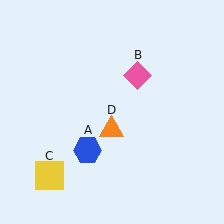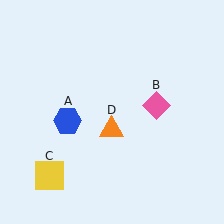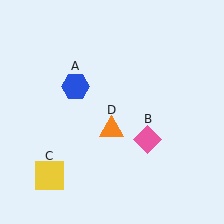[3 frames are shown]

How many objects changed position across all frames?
2 objects changed position: blue hexagon (object A), pink diamond (object B).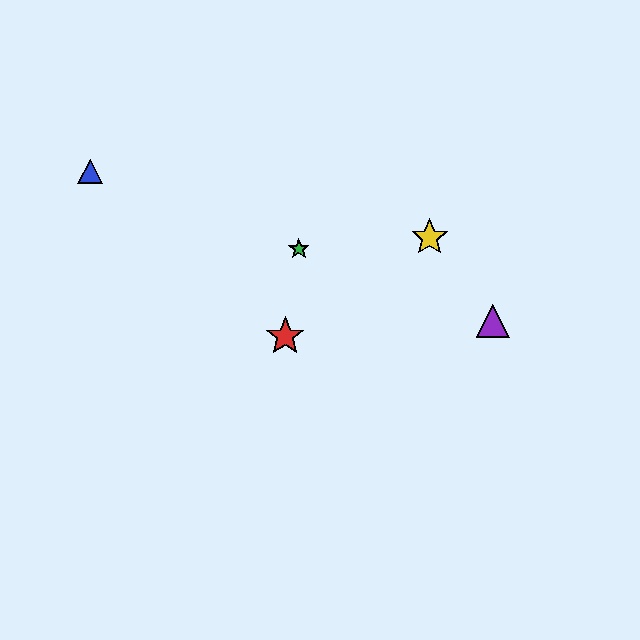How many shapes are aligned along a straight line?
3 shapes (the blue triangle, the green star, the purple triangle) are aligned along a straight line.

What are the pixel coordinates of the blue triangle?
The blue triangle is at (90, 172).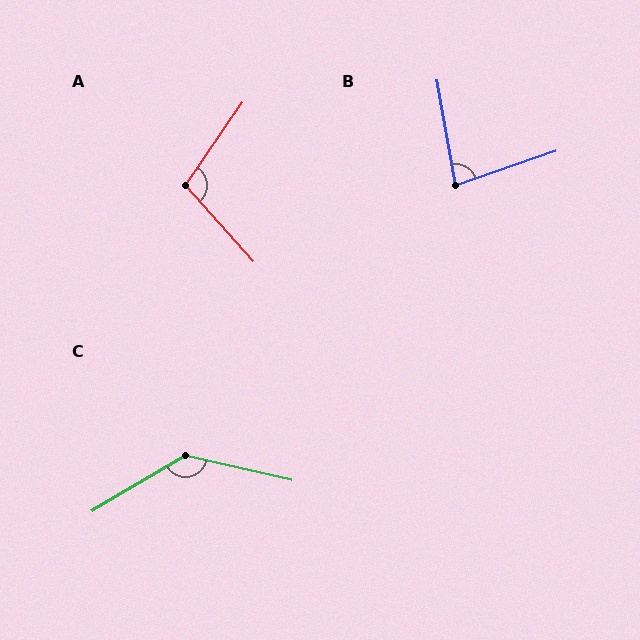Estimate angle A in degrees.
Approximately 104 degrees.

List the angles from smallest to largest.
B (81°), A (104°), C (136°).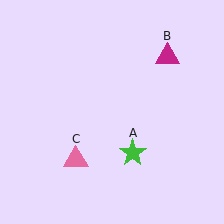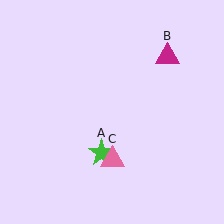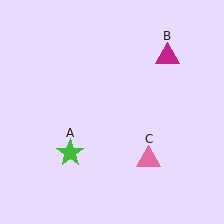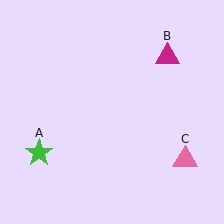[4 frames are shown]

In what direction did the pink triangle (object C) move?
The pink triangle (object C) moved right.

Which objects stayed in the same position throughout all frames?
Magenta triangle (object B) remained stationary.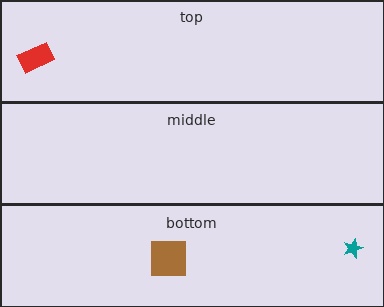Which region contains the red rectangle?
The top region.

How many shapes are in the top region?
1.